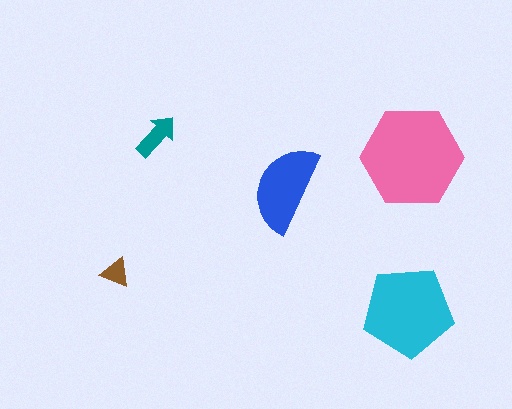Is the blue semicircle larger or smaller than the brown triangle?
Larger.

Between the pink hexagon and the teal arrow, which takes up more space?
The pink hexagon.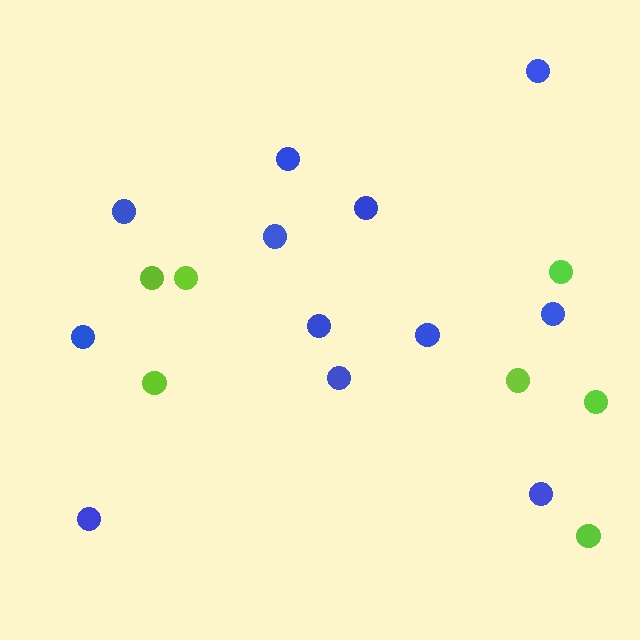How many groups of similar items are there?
There are 2 groups: one group of lime circles (7) and one group of blue circles (12).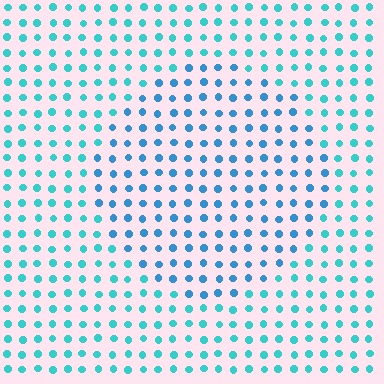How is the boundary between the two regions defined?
The boundary is defined purely by a slight shift in hue (about 26 degrees). Spacing, size, and orientation are identical on both sides.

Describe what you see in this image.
The image is filled with small cyan elements in a uniform arrangement. A circle-shaped region is visible where the elements are tinted to a slightly different hue, forming a subtle color boundary.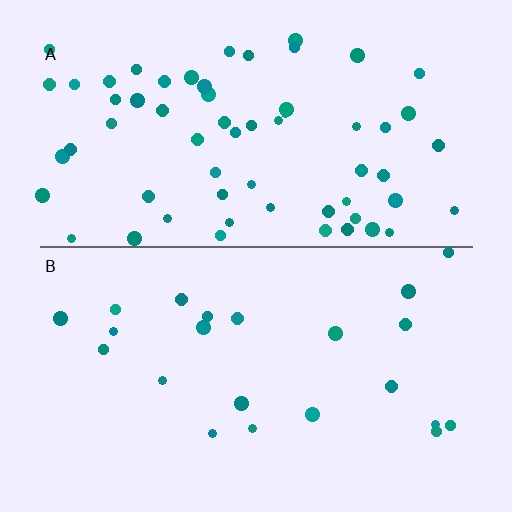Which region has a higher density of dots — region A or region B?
A (the top).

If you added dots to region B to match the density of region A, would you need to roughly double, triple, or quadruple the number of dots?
Approximately triple.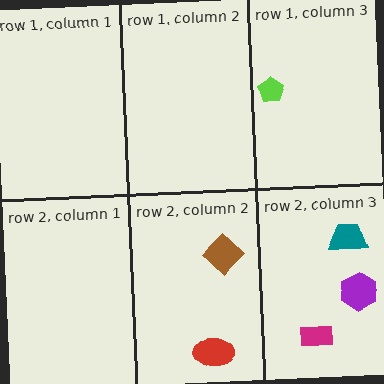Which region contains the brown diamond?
The row 2, column 2 region.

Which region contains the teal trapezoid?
The row 2, column 3 region.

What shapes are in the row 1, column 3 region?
The lime pentagon.